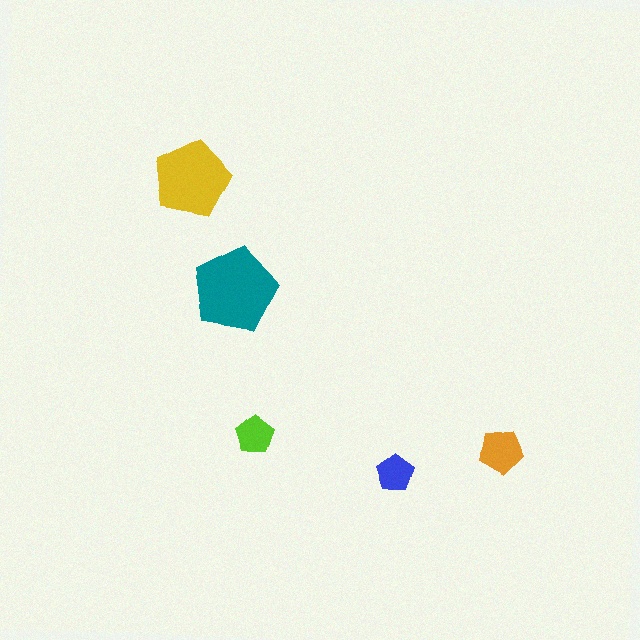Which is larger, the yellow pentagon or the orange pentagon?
The yellow one.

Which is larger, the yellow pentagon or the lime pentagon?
The yellow one.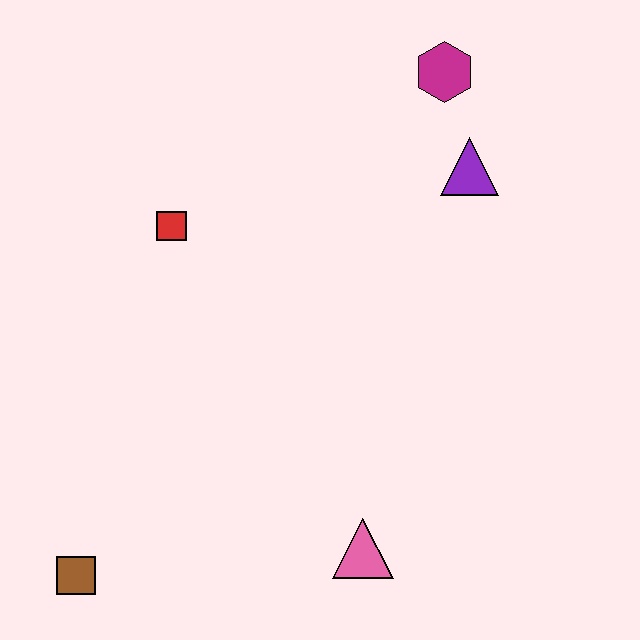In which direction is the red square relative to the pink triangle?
The red square is above the pink triangle.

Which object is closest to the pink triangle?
The brown square is closest to the pink triangle.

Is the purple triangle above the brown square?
Yes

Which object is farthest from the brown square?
The magenta hexagon is farthest from the brown square.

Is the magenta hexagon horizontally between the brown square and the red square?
No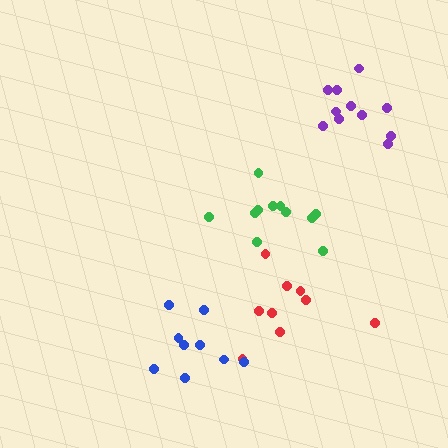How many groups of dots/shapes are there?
There are 4 groups.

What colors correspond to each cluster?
The clusters are colored: green, purple, red, blue.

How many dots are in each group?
Group 1: 11 dots, Group 2: 11 dots, Group 3: 9 dots, Group 4: 9 dots (40 total).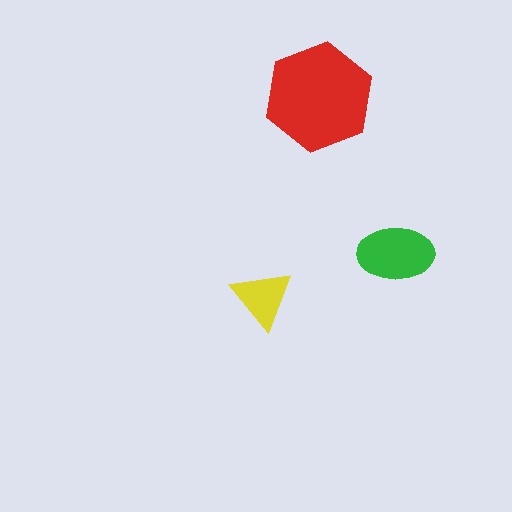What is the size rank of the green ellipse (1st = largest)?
2nd.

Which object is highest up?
The red hexagon is topmost.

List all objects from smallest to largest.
The yellow triangle, the green ellipse, the red hexagon.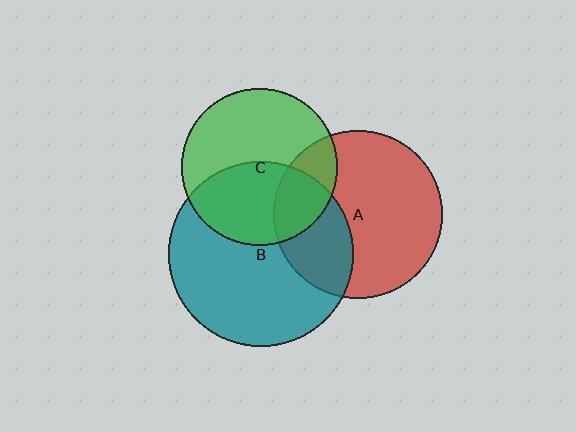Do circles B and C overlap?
Yes.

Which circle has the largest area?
Circle B (teal).